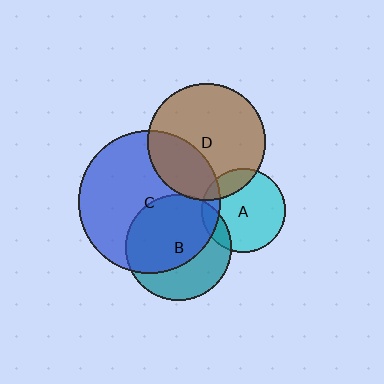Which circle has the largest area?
Circle C (blue).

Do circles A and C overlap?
Yes.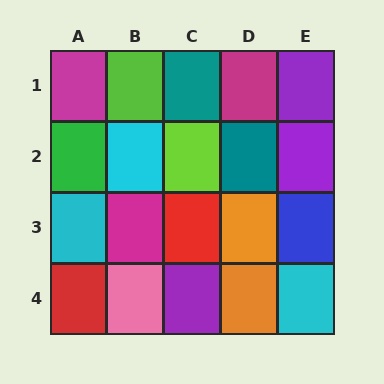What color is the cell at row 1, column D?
Magenta.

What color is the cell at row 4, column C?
Purple.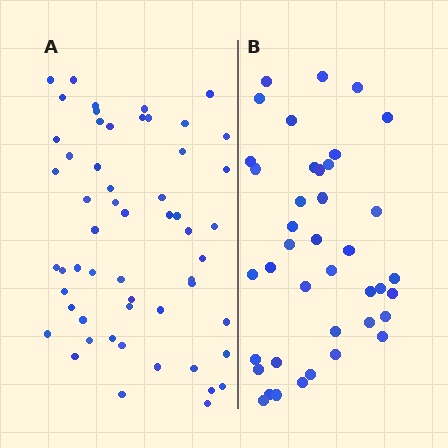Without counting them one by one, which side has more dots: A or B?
Region A (the left region) has more dots.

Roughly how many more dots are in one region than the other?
Region A has approximately 15 more dots than region B.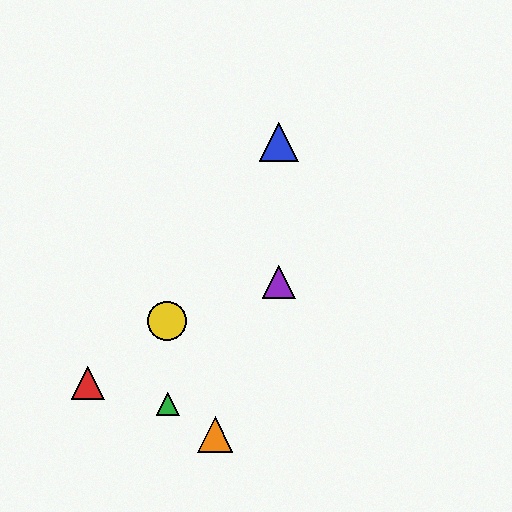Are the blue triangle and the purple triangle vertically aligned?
Yes, both are at x≈279.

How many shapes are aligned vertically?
2 shapes (the blue triangle, the purple triangle) are aligned vertically.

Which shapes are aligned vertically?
The blue triangle, the purple triangle are aligned vertically.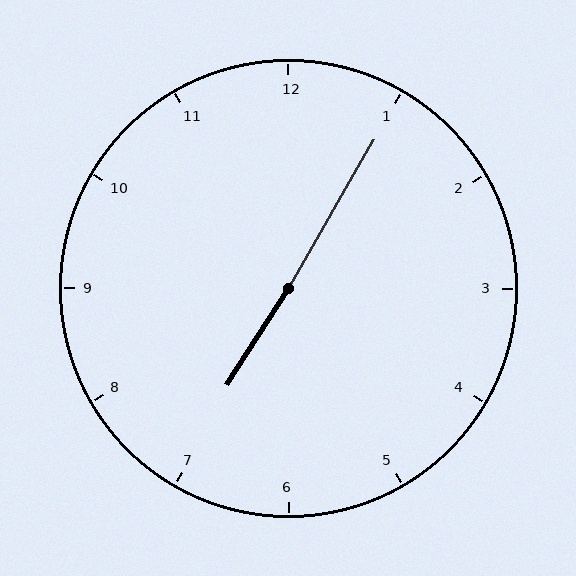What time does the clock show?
7:05.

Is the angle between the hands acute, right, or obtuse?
It is obtuse.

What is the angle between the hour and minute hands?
Approximately 178 degrees.